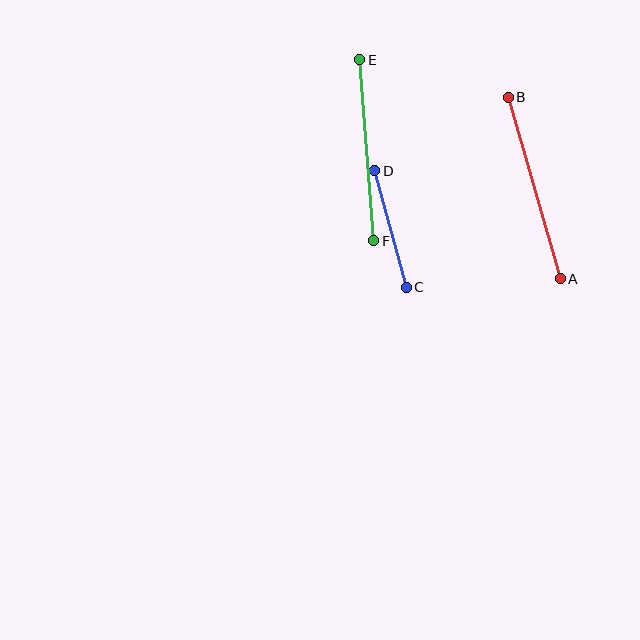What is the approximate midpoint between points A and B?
The midpoint is at approximately (534, 188) pixels.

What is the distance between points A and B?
The distance is approximately 188 pixels.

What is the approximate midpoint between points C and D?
The midpoint is at approximately (391, 229) pixels.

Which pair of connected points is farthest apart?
Points A and B are farthest apart.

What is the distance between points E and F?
The distance is approximately 181 pixels.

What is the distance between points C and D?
The distance is approximately 120 pixels.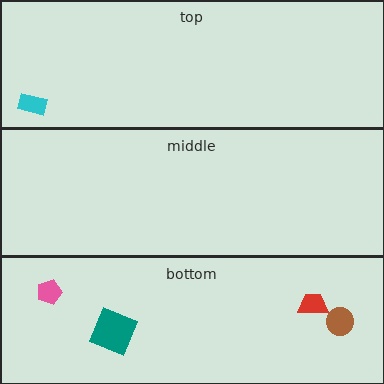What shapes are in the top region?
The cyan rectangle.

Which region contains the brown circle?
The bottom region.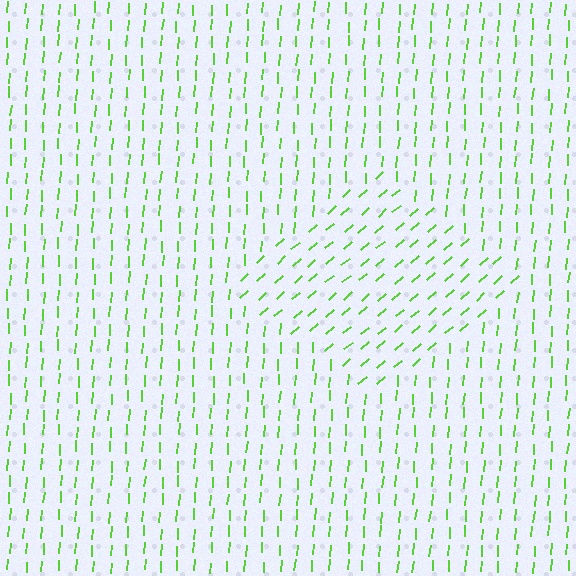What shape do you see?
I see a diamond.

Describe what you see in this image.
The image is filled with small lime line segments. A diamond region in the image has lines oriented differently from the surrounding lines, creating a visible texture boundary.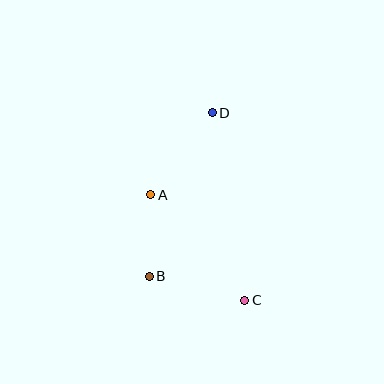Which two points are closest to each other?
Points A and B are closest to each other.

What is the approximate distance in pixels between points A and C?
The distance between A and C is approximately 141 pixels.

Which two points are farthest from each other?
Points C and D are farthest from each other.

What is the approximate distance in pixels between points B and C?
The distance between B and C is approximately 98 pixels.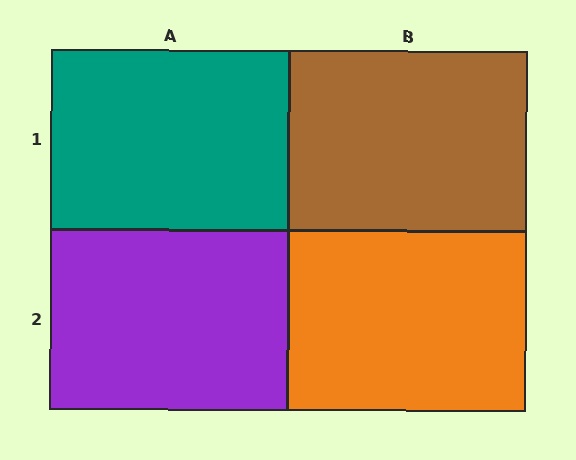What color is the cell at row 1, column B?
Brown.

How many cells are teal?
1 cell is teal.